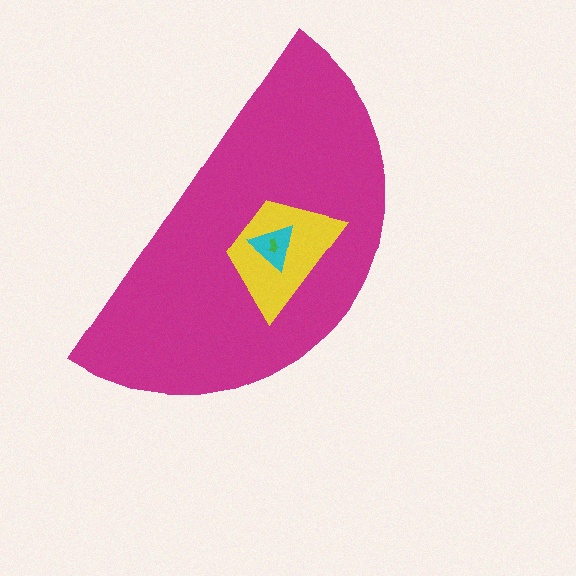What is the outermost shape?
The magenta semicircle.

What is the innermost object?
The green arrow.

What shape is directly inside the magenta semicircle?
The yellow trapezoid.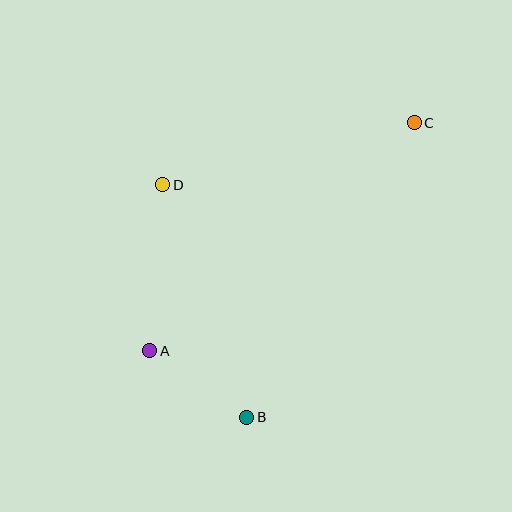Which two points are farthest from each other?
Points A and C are farthest from each other.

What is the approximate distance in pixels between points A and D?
The distance between A and D is approximately 166 pixels.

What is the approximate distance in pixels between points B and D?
The distance between B and D is approximately 247 pixels.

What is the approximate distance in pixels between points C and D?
The distance between C and D is approximately 259 pixels.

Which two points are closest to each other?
Points A and B are closest to each other.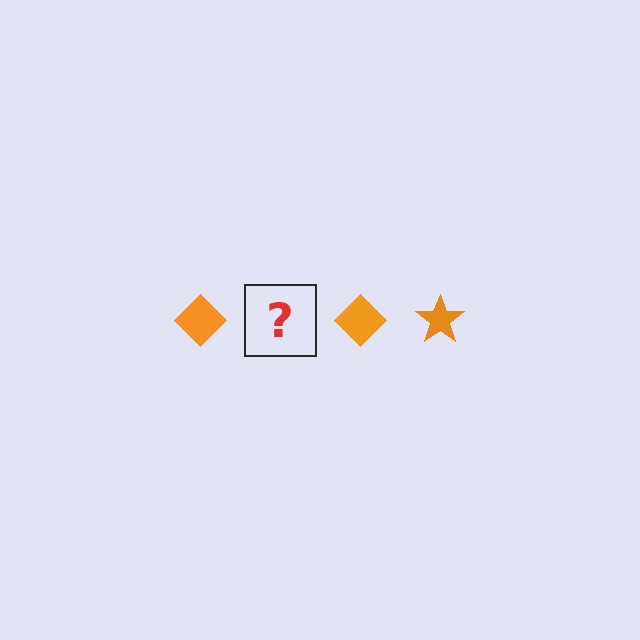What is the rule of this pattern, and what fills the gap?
The rule is that the pattern cycles through diamond, star shapes in orange. The gap should be filled with an orange star.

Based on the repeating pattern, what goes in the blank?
The blank should be an orange star.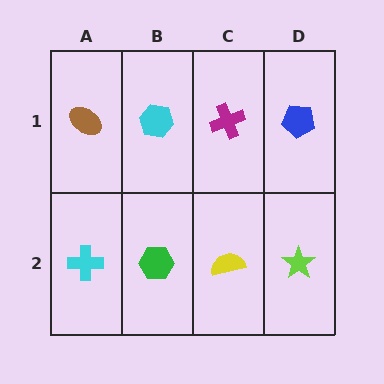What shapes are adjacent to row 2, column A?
A brown ellipse (row 1, column A), a green hexagon (row 2, column B).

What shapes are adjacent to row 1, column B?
A green hexagon (row 2, column B), a brown ellipse (row 1, column A), a magenta cross (row 1, column C).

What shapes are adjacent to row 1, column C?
A yellow semicircle (row 2, column C), a cyan hexagon (row 1, column B), a blue pentagon (row 1, column D).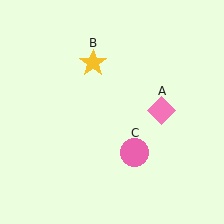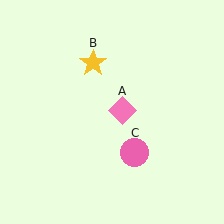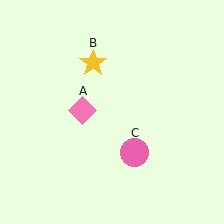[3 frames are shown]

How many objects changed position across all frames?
1 object changed position: pink diamond (object A).